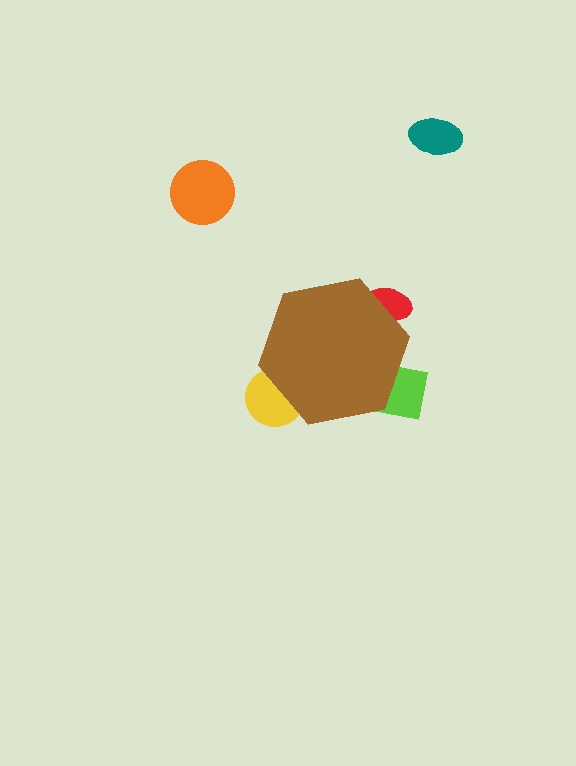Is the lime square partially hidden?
Yes, the lime square is partially hidden behind the brown hexagon.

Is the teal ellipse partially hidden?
No, the teal ellipse is fully visible.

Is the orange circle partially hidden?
No, the orange circle is fully visible.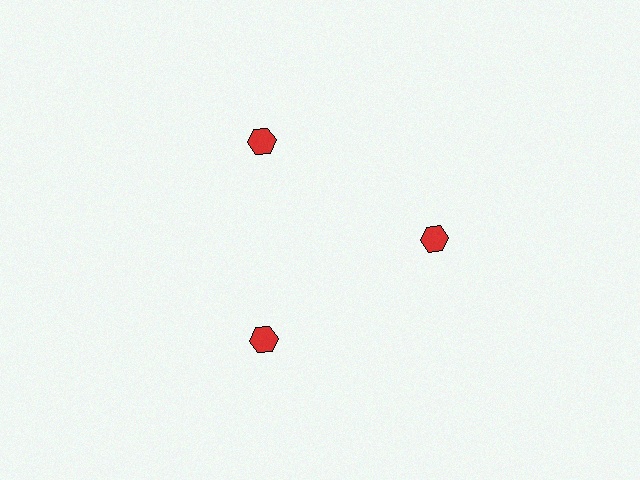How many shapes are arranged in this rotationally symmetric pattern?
There are 3 shapes, arranged in 3 groups of 1.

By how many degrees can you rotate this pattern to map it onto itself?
The pattern maps onto itself every 120 degrees of rotation.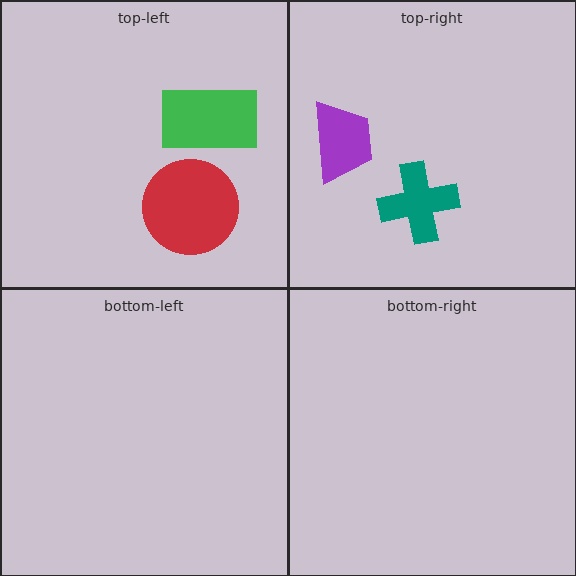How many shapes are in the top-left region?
2.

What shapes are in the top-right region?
The purple trapezoid, the teal cross.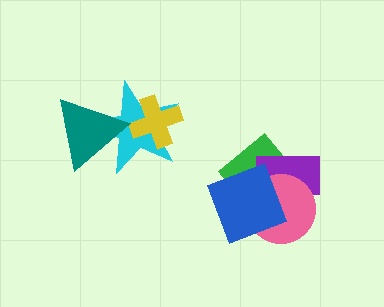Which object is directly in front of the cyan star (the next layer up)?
The yellow cross is directly in front of the cyan star.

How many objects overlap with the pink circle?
3 objects overlap with the pink circle.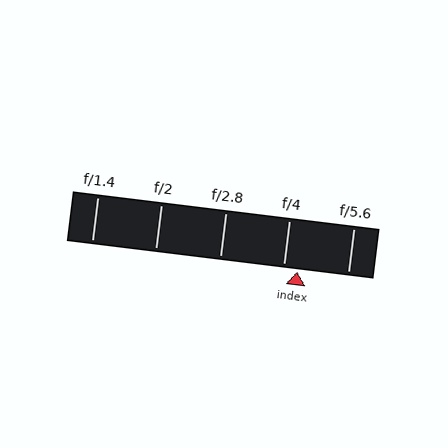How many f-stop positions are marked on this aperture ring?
There are 5 f-stop positions marked.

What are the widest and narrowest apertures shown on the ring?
The widest aperture shown is f/1.4 and the narrowest is f/5.6.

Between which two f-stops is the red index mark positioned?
The index mark is between f/4 and f/5.6.